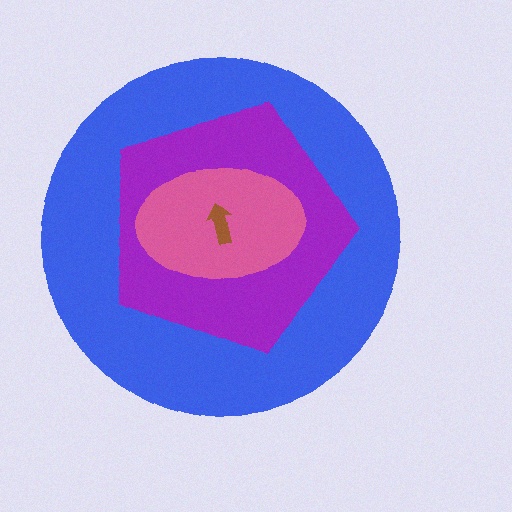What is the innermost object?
The brown arrow.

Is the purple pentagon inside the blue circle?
Yes.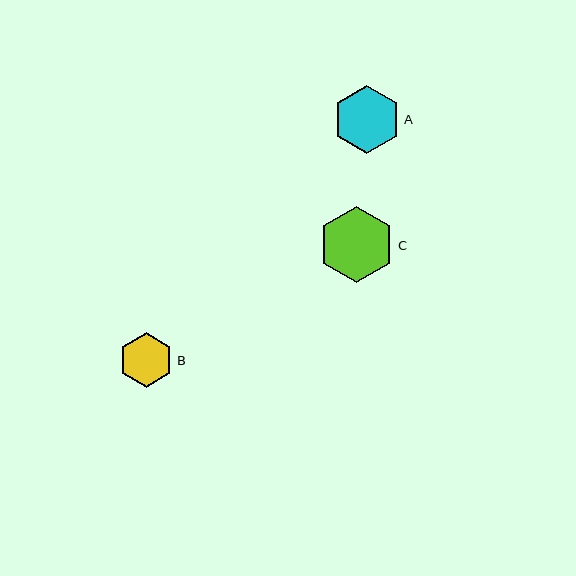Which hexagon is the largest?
Hexagon C is the largest with a size of approximately 76 pixels.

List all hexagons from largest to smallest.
From largest to smallest: C, A, B.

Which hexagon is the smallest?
Hexagon B is the smallest with a size of approximately 55 pixels.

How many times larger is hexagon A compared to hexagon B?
Hexagon A is approximately 1.2 times the size of hexagon B.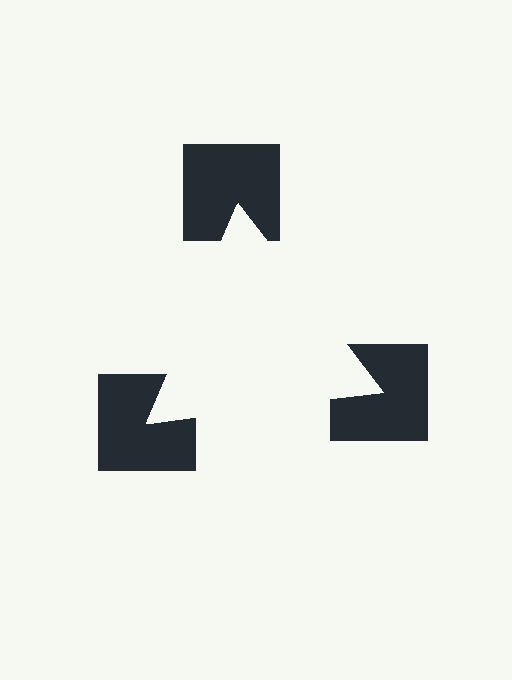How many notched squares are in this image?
There are 3 — one at each vertex of the illusory triangle.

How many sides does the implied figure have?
3 sides.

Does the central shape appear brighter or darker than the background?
It typically appears slightly brighter than the background, even though no actual brightness change is drawn.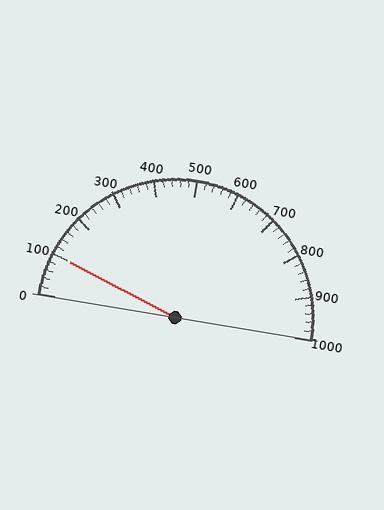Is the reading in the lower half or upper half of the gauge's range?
The reading is in the lower half of the range (0 to 1000).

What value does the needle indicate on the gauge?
The needle indicates approximately 100.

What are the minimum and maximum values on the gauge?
The gauge ranges from 0 to 1000.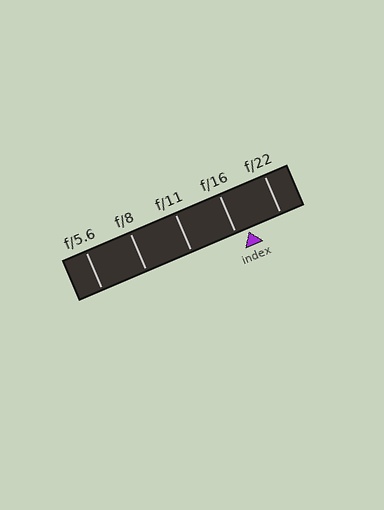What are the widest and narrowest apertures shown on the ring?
The widest aperture shown is f/5.6 and the narrowest is f/22.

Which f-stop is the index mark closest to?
The index mark is closest to f/16.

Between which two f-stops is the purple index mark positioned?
The index mark is between f/16 and f/22.